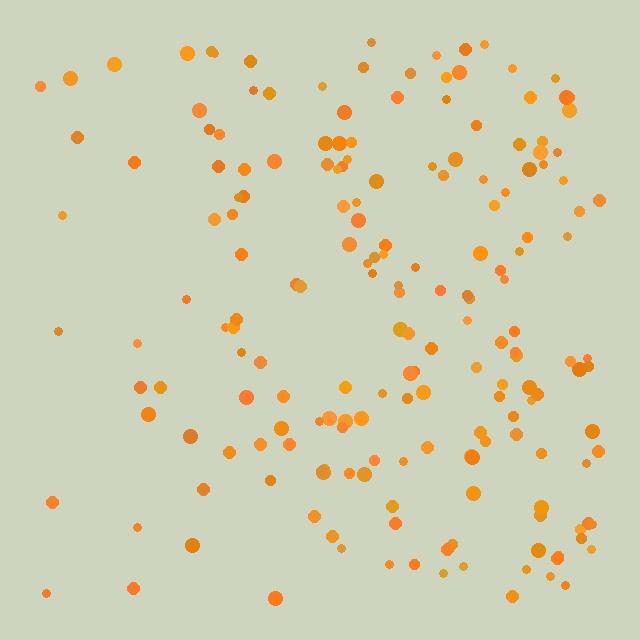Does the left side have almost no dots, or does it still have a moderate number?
Still a moderate number, just noticeably fewer than the right.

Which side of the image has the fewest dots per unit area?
The left.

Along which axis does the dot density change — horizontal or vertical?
Horizontal.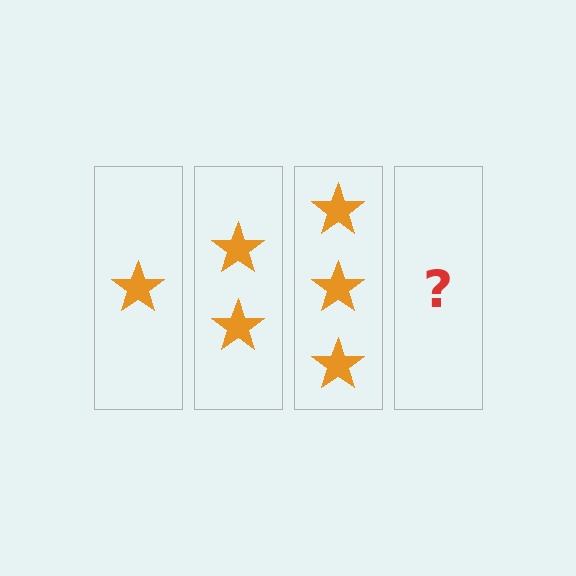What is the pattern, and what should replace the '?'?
The pattern is that each step adds one more star. The '?' should be 4 stars.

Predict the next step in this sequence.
The next step is 4 stars.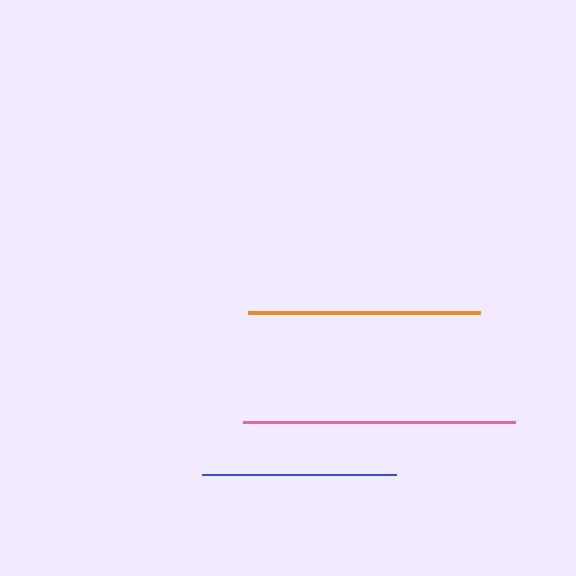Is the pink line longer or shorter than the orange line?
The pink line is longer than the orange line.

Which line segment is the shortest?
The blue line is the shortest at approximately 193 pixels.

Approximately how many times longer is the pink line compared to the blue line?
The pink line is approximately 1.4 times the length of the blue line.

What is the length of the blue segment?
The blue segment is approximately 193 pixels long.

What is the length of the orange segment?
The orange segment is approximately 232 pixels long.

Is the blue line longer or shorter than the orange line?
The orange line is longer than the blue line.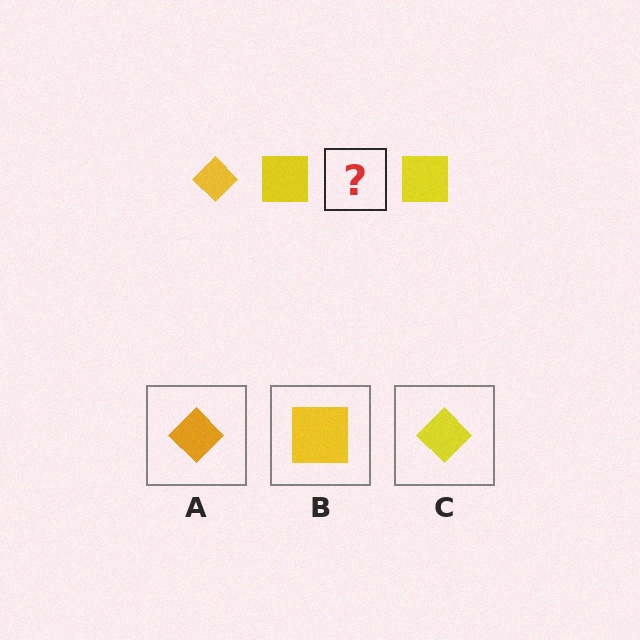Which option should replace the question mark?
Option C.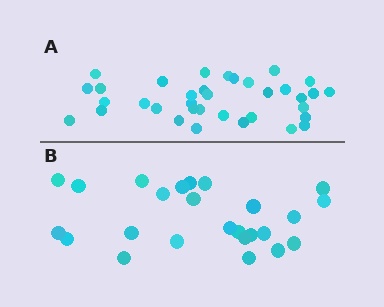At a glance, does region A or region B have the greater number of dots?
Region A (the top region) has more dots.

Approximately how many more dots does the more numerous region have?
Region A has roughly 10 or so more dots than region B.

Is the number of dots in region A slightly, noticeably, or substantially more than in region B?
Region A has noticeably more, but not dramatically so. The ratio is roughly 1.4 to 1.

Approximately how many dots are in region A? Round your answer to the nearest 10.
About 40 dots. (The exact count is 35, which rounds to 40.)